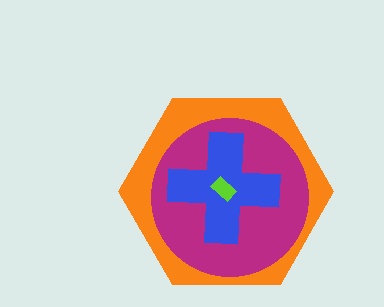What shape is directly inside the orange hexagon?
The magenta circle.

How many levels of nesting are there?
4.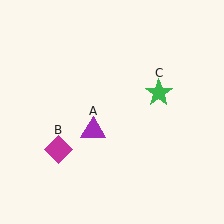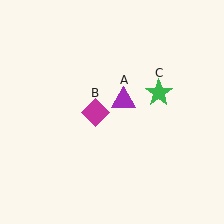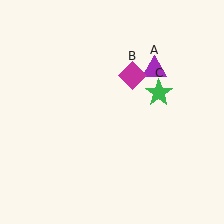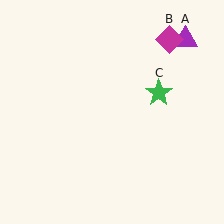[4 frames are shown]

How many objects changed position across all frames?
2 objects changed position: purple triangle (object A), magenta diamond (object B).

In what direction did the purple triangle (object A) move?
The purple triangle (object A) moved up and to the right.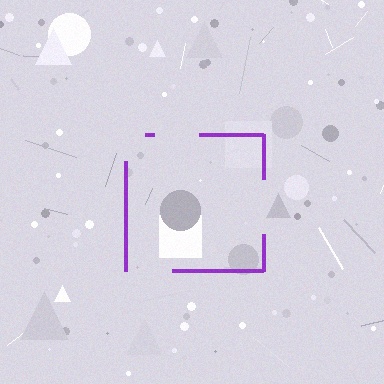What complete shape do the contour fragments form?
The contour fragments form a square.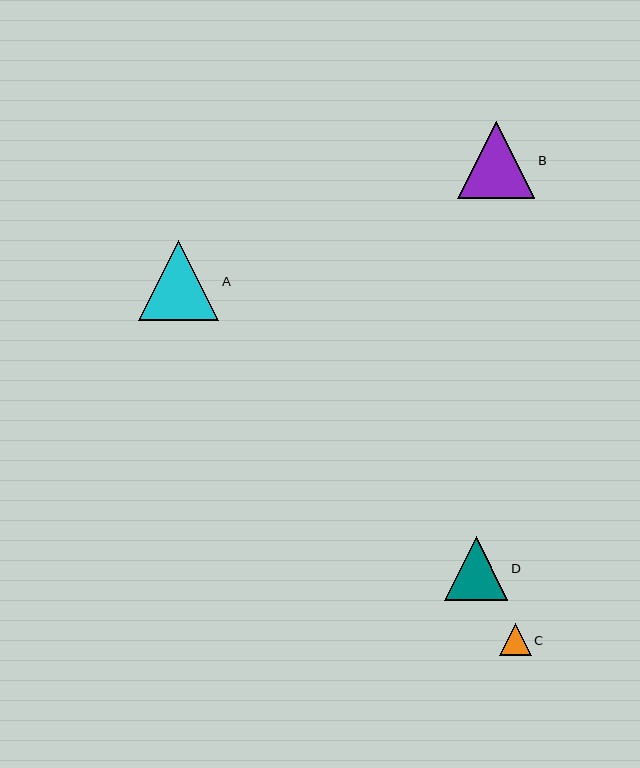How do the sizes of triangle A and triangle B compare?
Triangle A and triangle B are approximately the same size.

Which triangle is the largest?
Triangle A is the largest with a size of approximately 80 pixels.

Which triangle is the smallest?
Triangle C is the smallest with a size of approximately 32 pixels.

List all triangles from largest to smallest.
From largest to smallest: A, B, D, C.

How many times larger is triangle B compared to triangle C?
Triangle B is approximately 2.4 times the size of triangle C.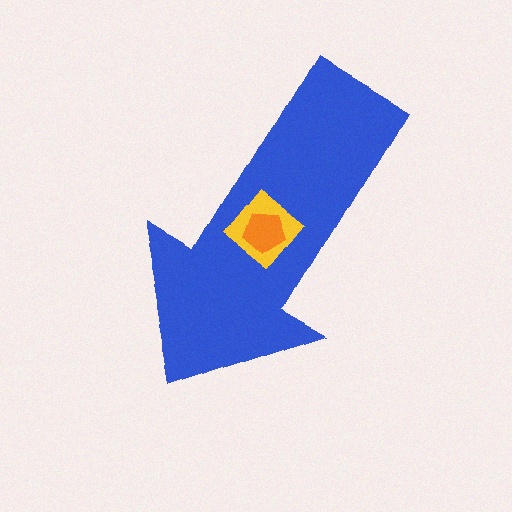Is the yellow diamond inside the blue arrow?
Yes.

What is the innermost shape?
The orange pentagon.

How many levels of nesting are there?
3.